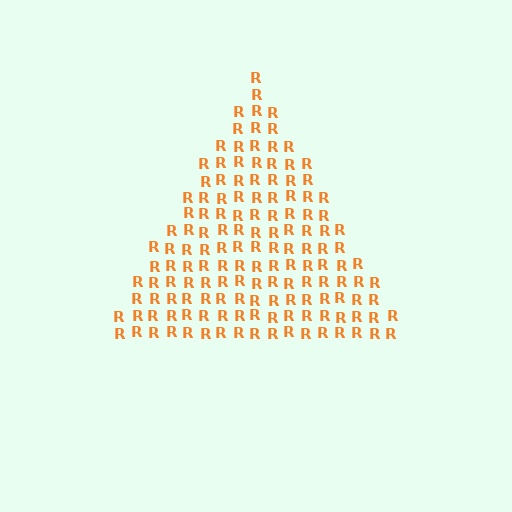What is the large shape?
The large shape is a triangle.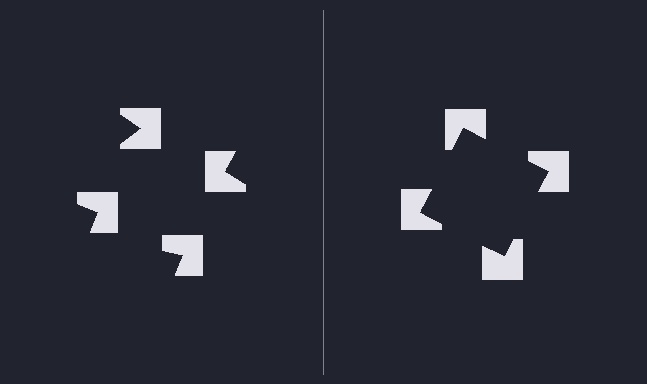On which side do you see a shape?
An illusory square appears on the right side. On the left side the wedge cuts are rotated, so no coherent shape forms.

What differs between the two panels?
The notched squares are positioned identically on both sides; only the wedge orientations differ. On the right they align to a square; on the left they are misaligned.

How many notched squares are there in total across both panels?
8 — 4 on each side.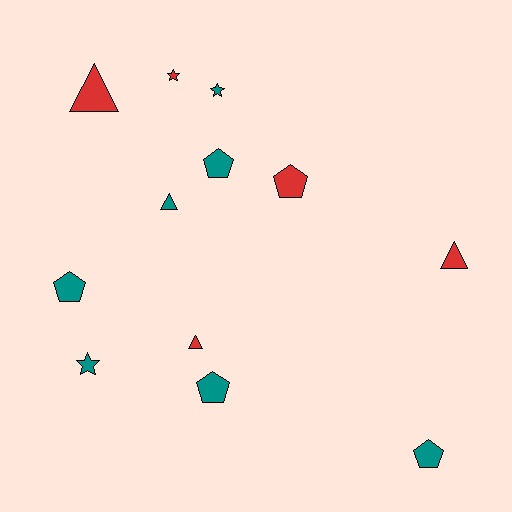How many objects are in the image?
There are 12 objects.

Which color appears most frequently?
Teal, with 7 objects.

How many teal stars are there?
There are 2 teal stars.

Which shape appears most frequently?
Pentagon, with 5 objects.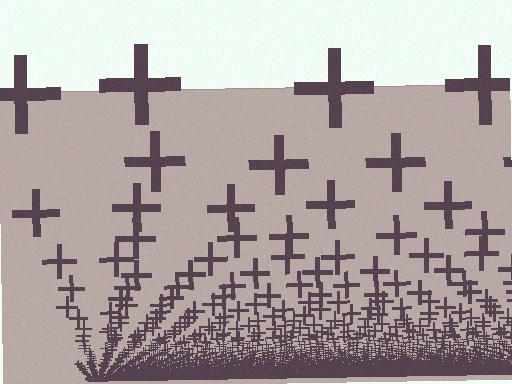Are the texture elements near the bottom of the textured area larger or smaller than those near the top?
Smaller. The gradient is inverted — elements near the bottom are smaller and denser.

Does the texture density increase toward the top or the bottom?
Density increases toward the bottom.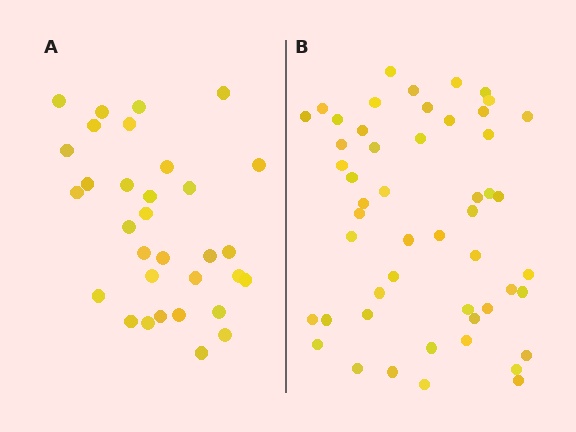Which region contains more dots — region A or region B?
Region B (the right region) has more dots.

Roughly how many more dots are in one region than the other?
Region B has approximately 20 more dots than region A.